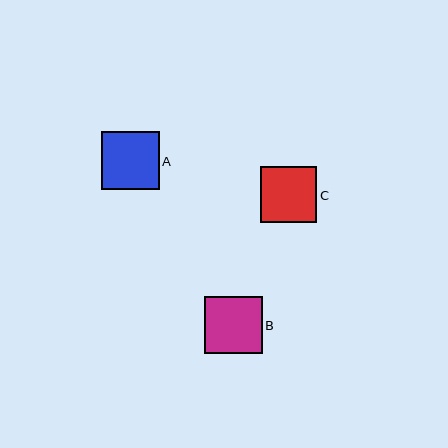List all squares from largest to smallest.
From largest to smallest: A, B, C.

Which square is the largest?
Square A is the largest with a size of approximately 58 pixels.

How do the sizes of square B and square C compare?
Square B and square C are approximately the same size.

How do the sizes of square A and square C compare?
Square A and square C are approximately the same size.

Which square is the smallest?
Square C is the smallest with a size of approximately 56 pixels.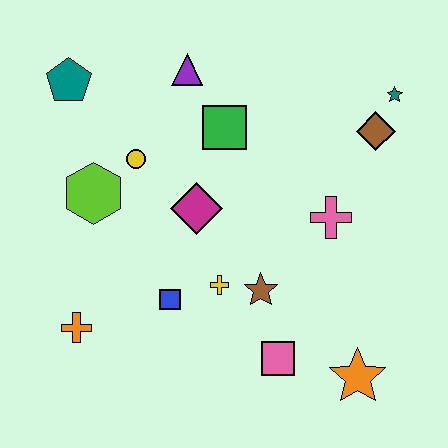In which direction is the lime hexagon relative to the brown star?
The lime hexagon is to the left of the brown star.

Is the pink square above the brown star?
No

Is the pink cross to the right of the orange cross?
Yes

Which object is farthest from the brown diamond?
The orange cross is farthest from the brown diamond.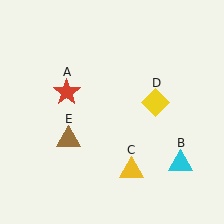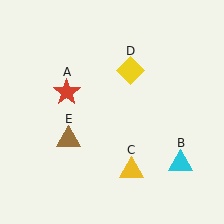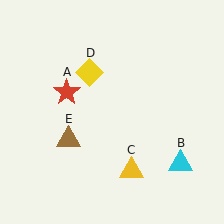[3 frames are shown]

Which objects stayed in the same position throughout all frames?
Red star (object A) and cyan triangle (object B) and yellow triangle (object C) and brown triangle (object E) remained stationary.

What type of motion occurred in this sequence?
The yellow diamond (object D) rotated counterclockwise around the center of the scene.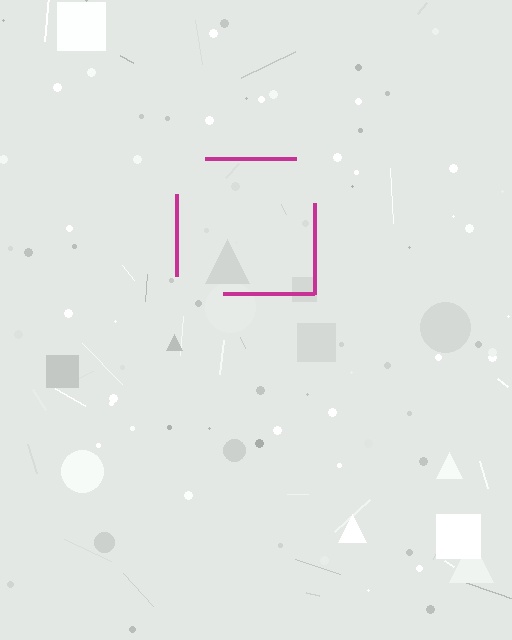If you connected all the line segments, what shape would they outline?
They would outline a square.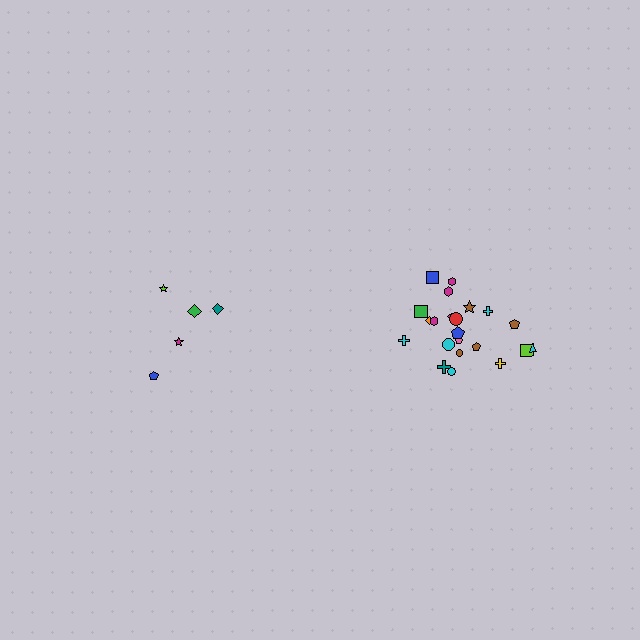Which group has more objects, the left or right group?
The right group.